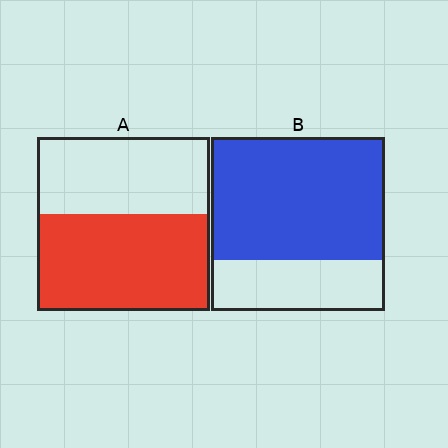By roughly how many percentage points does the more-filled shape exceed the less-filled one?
By roughly 15 percentage points (B over A).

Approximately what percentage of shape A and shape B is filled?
A is approximately 55% and B is approximately 70%.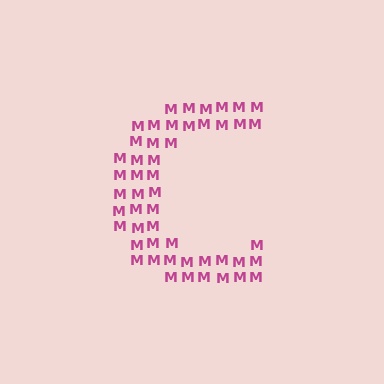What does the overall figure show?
The overall figure shows the letter C.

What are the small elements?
The small elements are letter M's.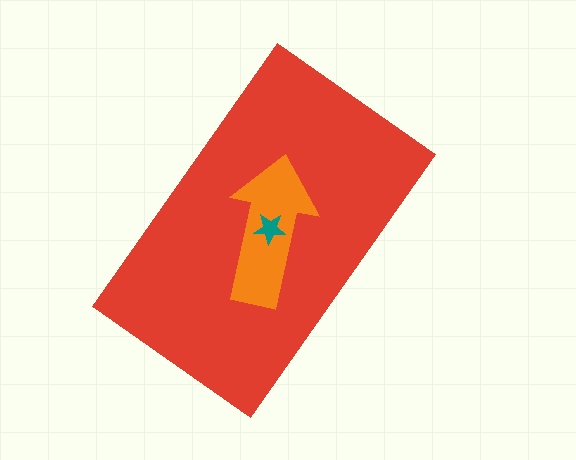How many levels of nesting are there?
3.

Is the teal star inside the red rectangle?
Yes.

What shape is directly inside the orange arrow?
The teal star.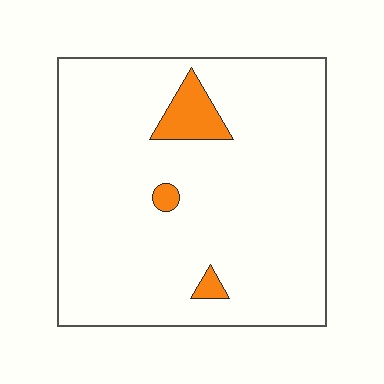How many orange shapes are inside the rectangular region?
3.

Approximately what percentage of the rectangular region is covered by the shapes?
Approximately 5%.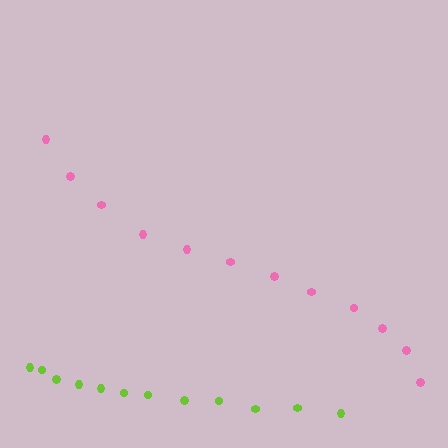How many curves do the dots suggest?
There are 2 distinct paths.